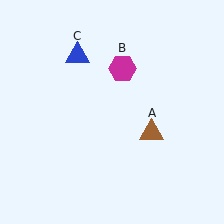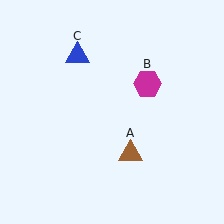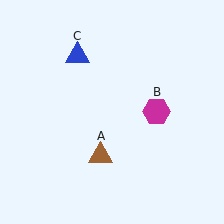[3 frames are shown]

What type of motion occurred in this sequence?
The brown triangle (object A), magenta hexagon (object B) rotated clockwise around the center of the scene.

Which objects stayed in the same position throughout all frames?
Blue triangle (object C) remained stationary.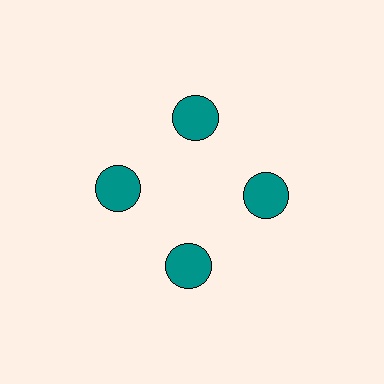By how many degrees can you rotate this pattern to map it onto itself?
The pattern maps onto itself every 90 degrees of rotation.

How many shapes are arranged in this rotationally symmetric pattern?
There are 4 shapes, arranged in 4 groups of 1.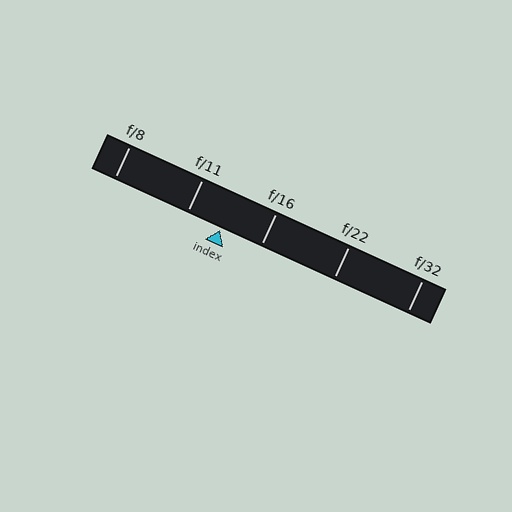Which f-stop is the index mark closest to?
The index mark is closest to f/11.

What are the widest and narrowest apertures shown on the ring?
The widest aperture shown is f/8 and the narrowest is f/32.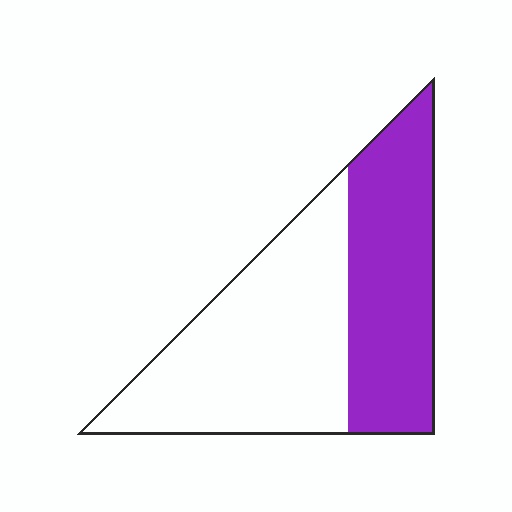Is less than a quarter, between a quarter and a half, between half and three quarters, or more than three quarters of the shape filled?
Between a quarter and a half.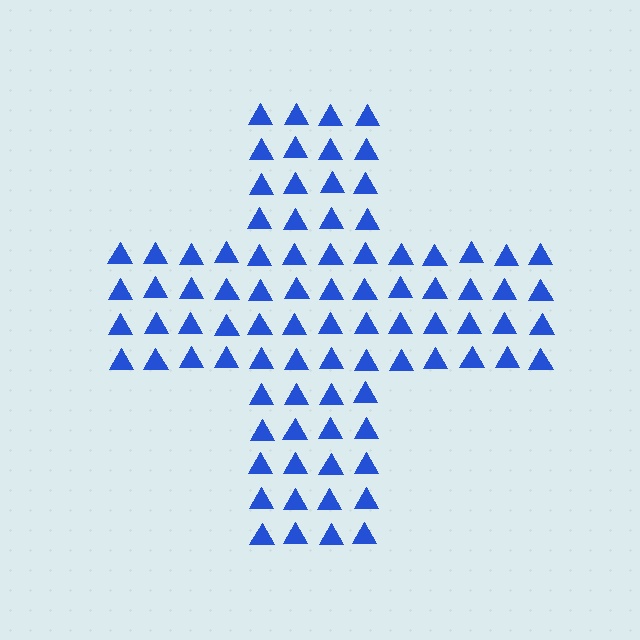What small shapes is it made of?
It is made of small triangles.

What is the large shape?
The large shape is a cross.